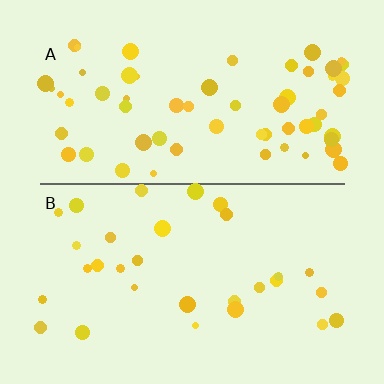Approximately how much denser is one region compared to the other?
Approximately 2.0× — region A over region B.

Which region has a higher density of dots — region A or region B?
A (the top).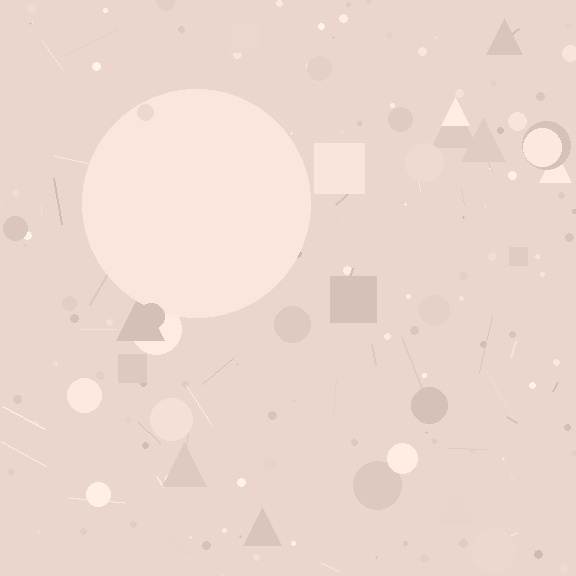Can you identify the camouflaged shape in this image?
The camouflaged shape is a circle.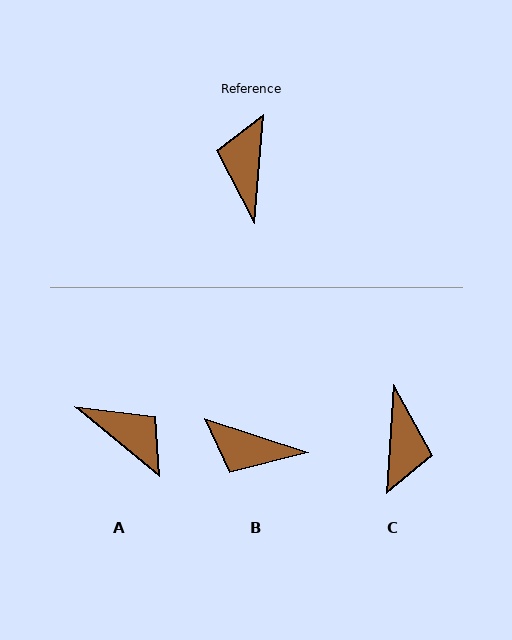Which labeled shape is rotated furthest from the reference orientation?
C, about 179 degrees away.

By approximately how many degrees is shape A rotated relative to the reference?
Approximately 124 degrees clockwise.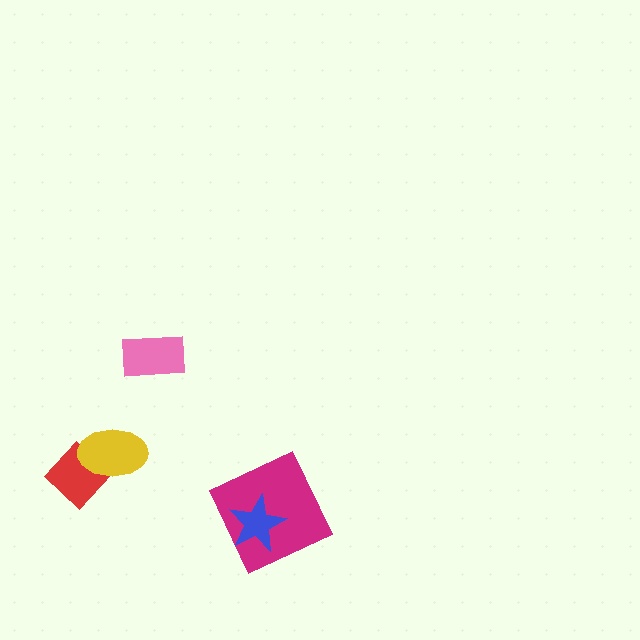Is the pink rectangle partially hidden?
No, no other shape covers it.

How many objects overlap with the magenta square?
1 object overlaps with the magenta square.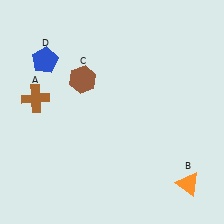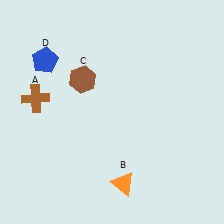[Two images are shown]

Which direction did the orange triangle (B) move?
The orange triangle (B) moved left.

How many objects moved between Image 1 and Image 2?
1 object moved between the two images.